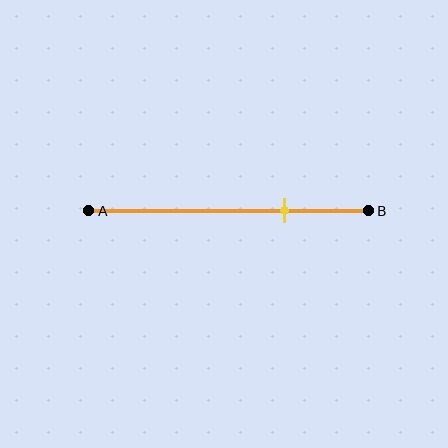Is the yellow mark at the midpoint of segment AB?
No, the mark is at about 70% from A, not at the 50% midpoint.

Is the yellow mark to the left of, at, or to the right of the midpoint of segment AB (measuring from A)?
The yellow mark is to the right of the midpoint of segment AB.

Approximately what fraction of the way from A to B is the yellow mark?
The yellow mark is approximately 70% of the way from A to B.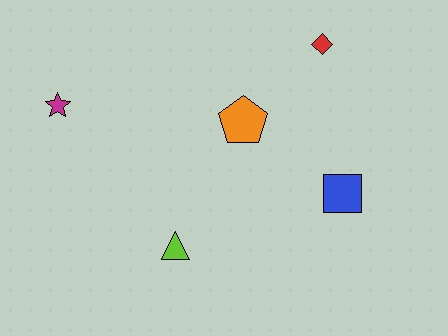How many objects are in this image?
There are 5 objects.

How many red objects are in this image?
There is 1 red object.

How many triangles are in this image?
There is 1 triangle.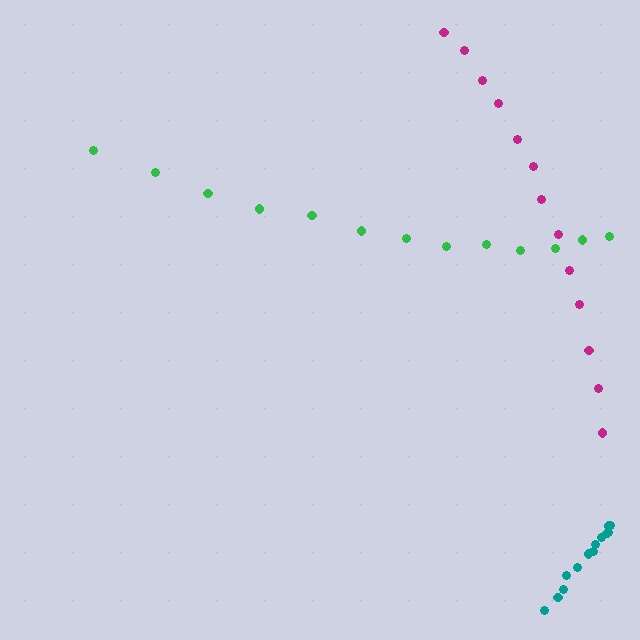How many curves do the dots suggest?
There are 3 distinct paths.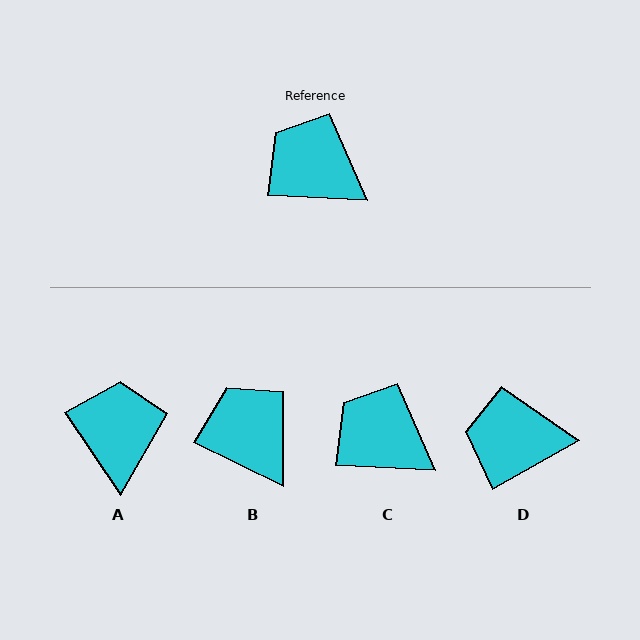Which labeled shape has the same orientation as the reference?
C.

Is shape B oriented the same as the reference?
No, it is off by about 23 degrees.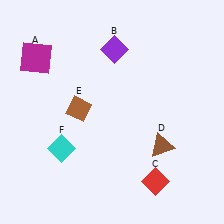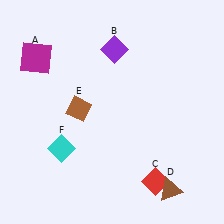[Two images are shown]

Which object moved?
The brown triangle (D) moved down.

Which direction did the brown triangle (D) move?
The brown triangle (D) moved down.